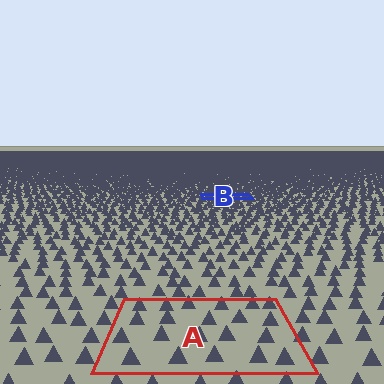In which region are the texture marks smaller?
The texture marks are smaller in region B, because it is farther away.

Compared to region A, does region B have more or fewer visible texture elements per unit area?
Region B has more texture elements per unit area — they are packed more densely because it is farther away.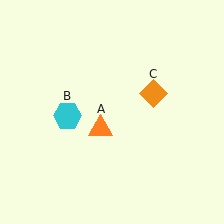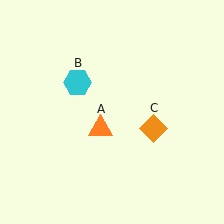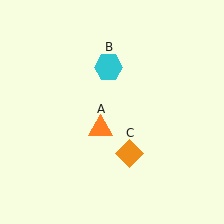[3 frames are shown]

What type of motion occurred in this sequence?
The cyan hexagon (object B), orange diamond (object C) rotated clockwise around the center of the scene.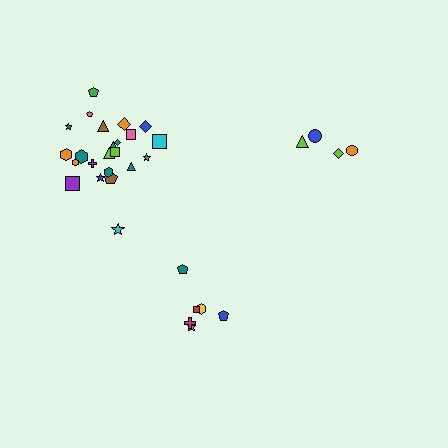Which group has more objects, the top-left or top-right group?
The top-left group.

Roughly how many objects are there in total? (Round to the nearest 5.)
Roughly 35 objects in total.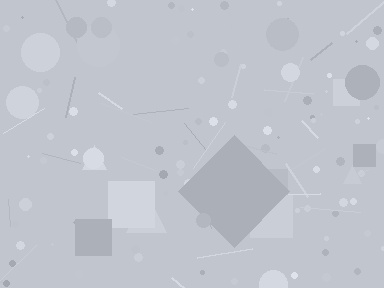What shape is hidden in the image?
A diamond is hidden in the image.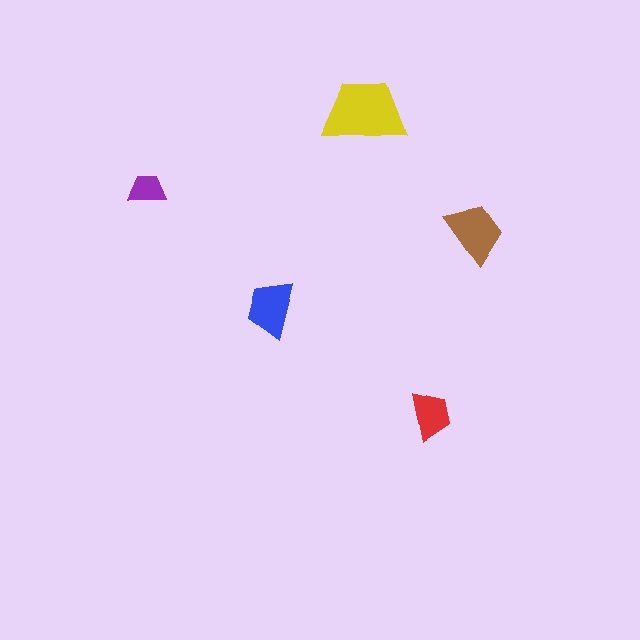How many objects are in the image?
There are 5 objects in the image.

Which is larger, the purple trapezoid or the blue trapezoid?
The blue one.